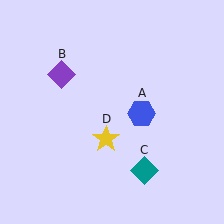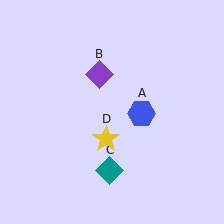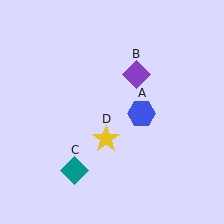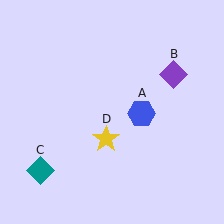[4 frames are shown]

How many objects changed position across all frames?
2 objects changed position: purple diamond (object B), teal diamond (object C).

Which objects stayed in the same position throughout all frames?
Blue hexagon (object A) and yellow star (object D) remained stationary.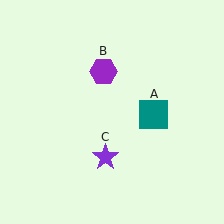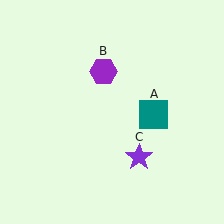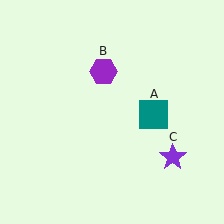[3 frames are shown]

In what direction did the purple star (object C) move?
The purple star (object C) moved right.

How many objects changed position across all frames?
1 object changed position: purple star (object C).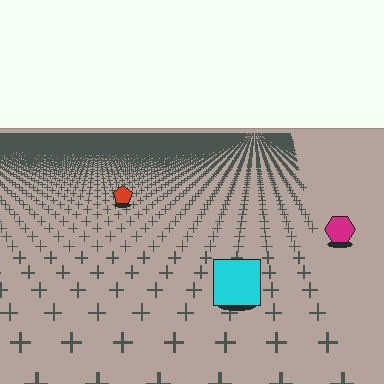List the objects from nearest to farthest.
From nearest to farthest: the cyan square, the magenta hexagon, the red pentagon.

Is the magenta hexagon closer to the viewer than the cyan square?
No. The cyan square is closer — you can tell from the texture gradient: the ground texture is coarser near it.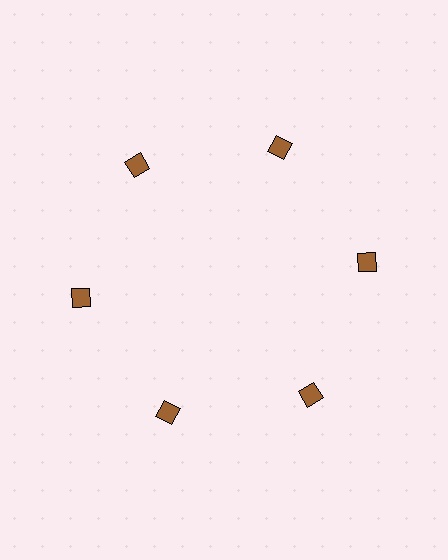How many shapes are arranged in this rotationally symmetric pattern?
There are 6 shapes, arranged in 6 groups of 1.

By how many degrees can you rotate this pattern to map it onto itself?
The pattern maps onto itself every 60 degrees of rotation.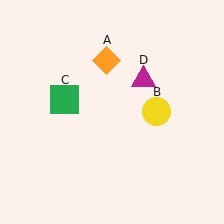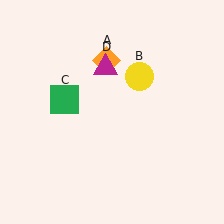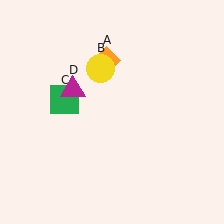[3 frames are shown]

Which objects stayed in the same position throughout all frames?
Orange diamond (object A) and green square (object C) remained stationary.